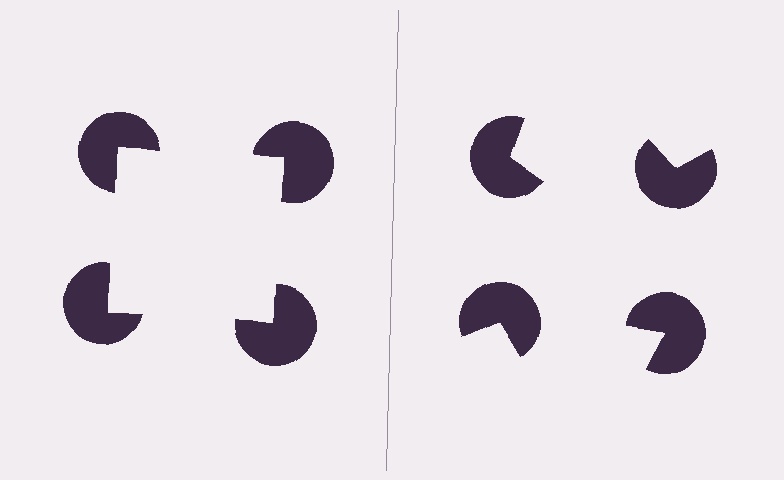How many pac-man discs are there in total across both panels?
8 — 4 on each side.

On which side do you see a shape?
An illusory square appears on the left side. On the right side the wedge cuts are rotated, so no coherent shape forms.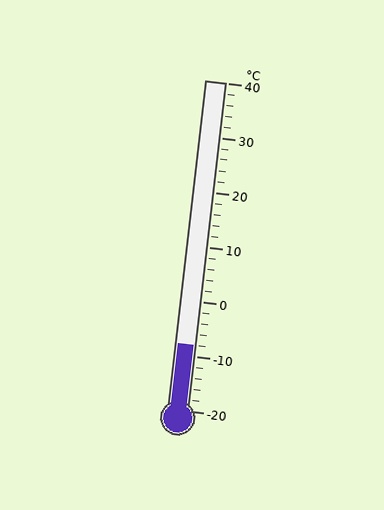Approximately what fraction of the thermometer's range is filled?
The thermometer is filled to approximately 20% of its range.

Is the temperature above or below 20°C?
The temperature is below 20°C.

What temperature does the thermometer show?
The thermometer shows approximately -8°C.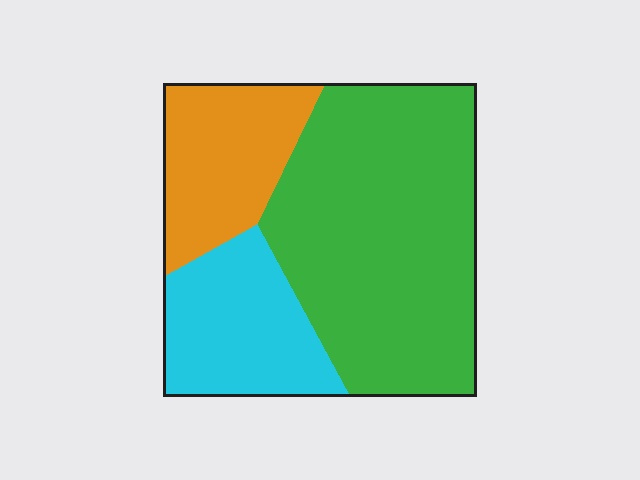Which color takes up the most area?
Green, at roughly 55%.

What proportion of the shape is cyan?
Cyan takes up about one fifth (1/5) of the shape.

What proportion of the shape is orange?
Orange covers 21% of the shape.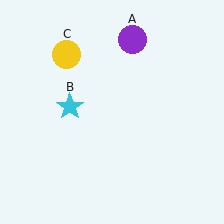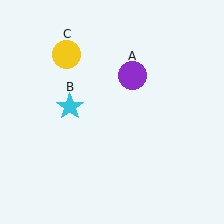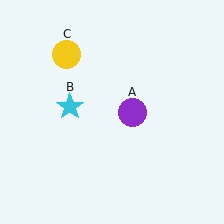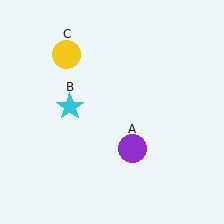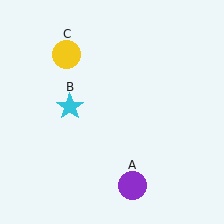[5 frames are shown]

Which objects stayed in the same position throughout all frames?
Cyan star (object B) and yellow circle (object C) remained stationary.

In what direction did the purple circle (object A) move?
The purple circle (object A) moved down.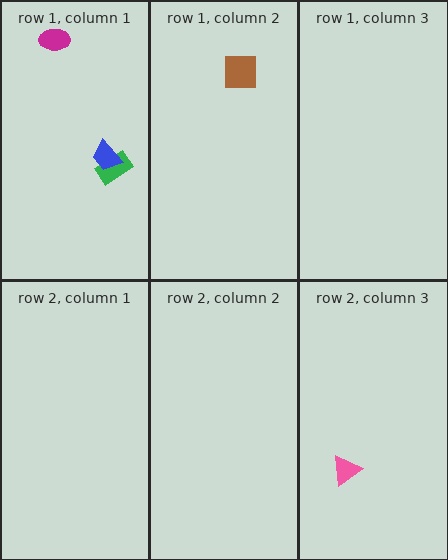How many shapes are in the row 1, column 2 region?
1.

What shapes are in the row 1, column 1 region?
The green rectangle, the blue trapezoid, the magenta ellipse.